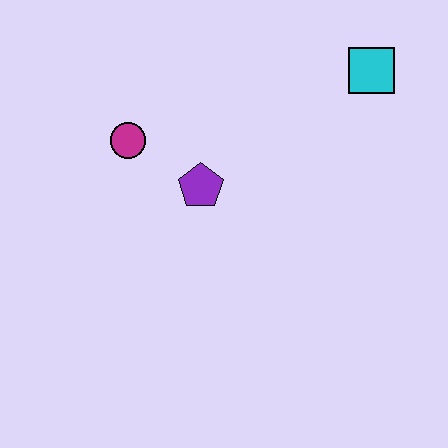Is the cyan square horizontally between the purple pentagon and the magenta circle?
No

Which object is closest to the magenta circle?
The purple pentagon is closest to the magenta circle.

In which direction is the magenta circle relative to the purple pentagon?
The magenta circle is to the left of the purple pentagon.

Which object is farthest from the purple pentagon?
The cyan square is farthest from the purple pentagon.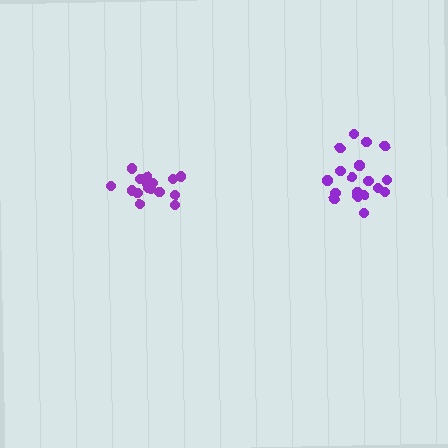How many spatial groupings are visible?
There are 2 spatial groupings.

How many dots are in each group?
Group 1: 18 dots, Group 2: 17 dots (35 total).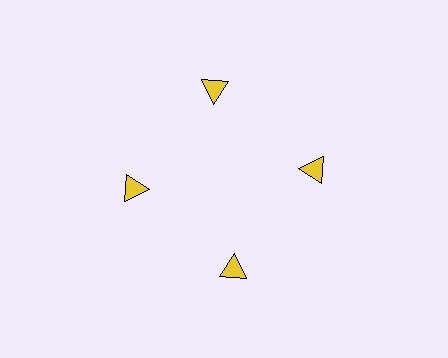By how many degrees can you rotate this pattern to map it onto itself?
The pattern maps onto itself every 90 degrees of rotation.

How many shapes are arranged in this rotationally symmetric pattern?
There are 4 shapes, arranged in 4 groups of 1.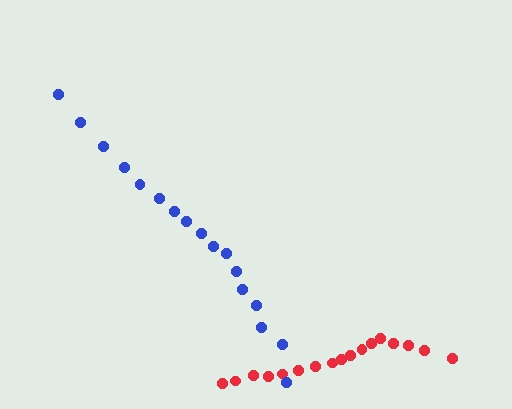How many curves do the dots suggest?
There are 2 distinct paths.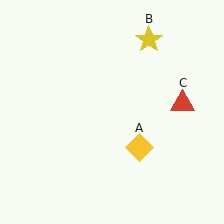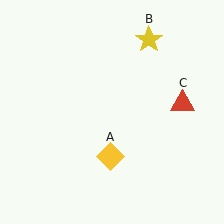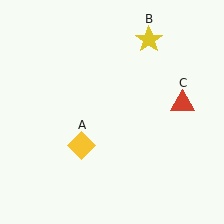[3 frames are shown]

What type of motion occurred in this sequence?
The yellow diamond (object A) rotated clockwise around the center of the scene.